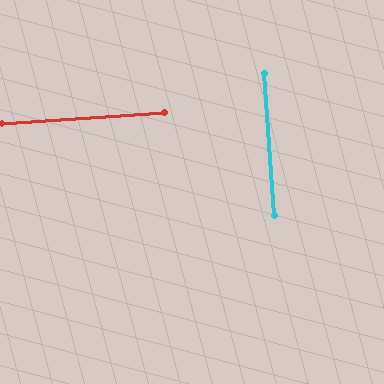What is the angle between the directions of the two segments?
Approximately 90 degrees.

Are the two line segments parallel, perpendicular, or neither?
Perpendicular — they meet at approximately 90°.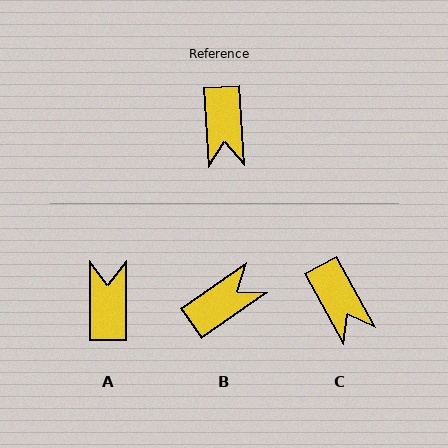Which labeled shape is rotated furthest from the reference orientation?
A, about 177 degrees away.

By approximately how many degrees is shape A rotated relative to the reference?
Approximately 177 degrees counter-clockwise.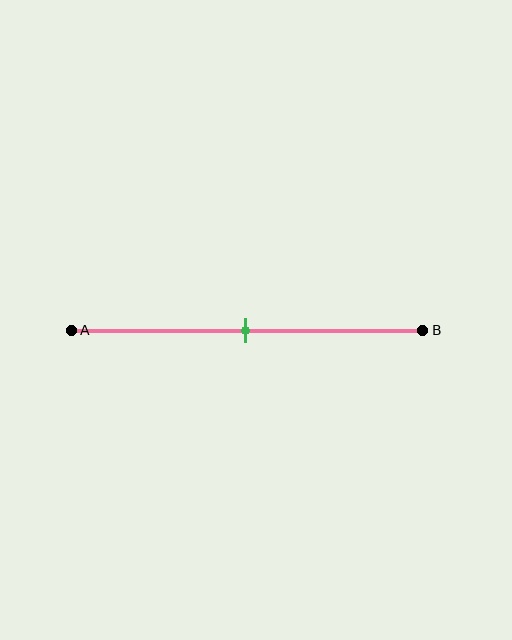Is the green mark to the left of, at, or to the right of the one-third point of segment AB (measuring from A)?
The green mark is to the right of the one-third point of segment AB.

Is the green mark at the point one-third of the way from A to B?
No, the mark is at about 50% from A, not at the 33% one-third point.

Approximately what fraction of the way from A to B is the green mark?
The green mark is approximately 50% of the way from A to B.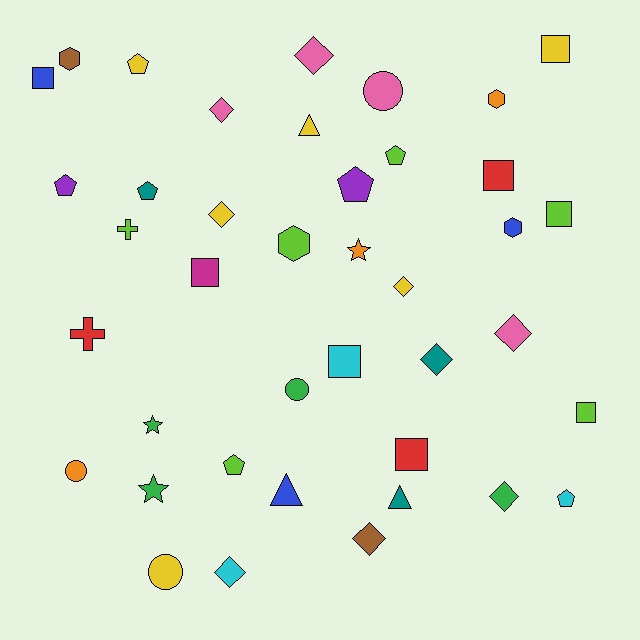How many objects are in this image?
There are 40 objects.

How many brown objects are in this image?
There are 2 brown objects.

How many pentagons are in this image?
There are 7 pentagons.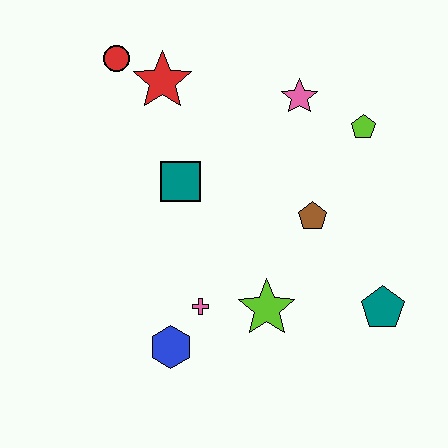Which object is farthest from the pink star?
The blue hexagon is farthest from the pink star.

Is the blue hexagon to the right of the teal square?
No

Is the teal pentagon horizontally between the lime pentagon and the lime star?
No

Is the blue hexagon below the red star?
Yes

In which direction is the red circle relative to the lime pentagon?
The red circle is to the left of the lime pentagon.